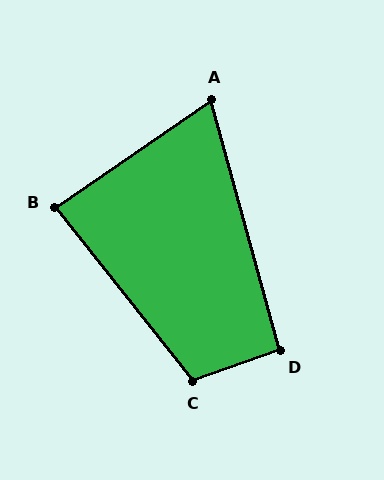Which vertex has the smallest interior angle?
A, at approximately 71 degrees.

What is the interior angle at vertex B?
Approximately 86 degrees (approximately right).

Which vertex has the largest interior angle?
C, at approximately 109 degrees.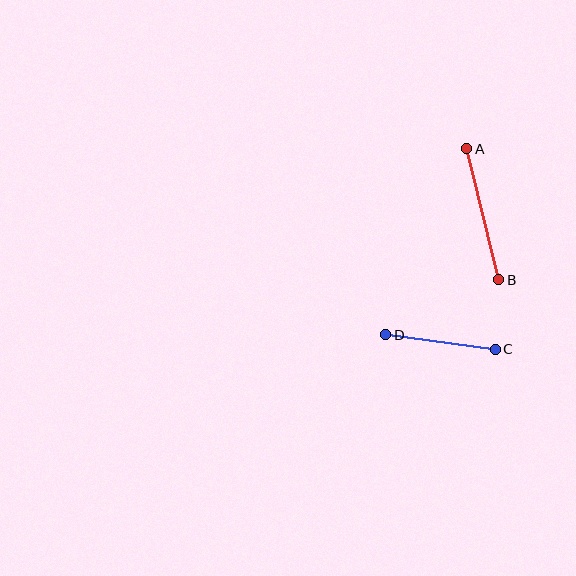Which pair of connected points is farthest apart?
Points A and B are farthest apart.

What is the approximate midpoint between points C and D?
The midpoint is at approximately (440, 342) pixels.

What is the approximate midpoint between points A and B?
The midpoint is at approximately (483, 214) pixels.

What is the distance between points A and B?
The distance is approximately 135 pixels.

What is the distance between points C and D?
The distance is approximately 111 pixels.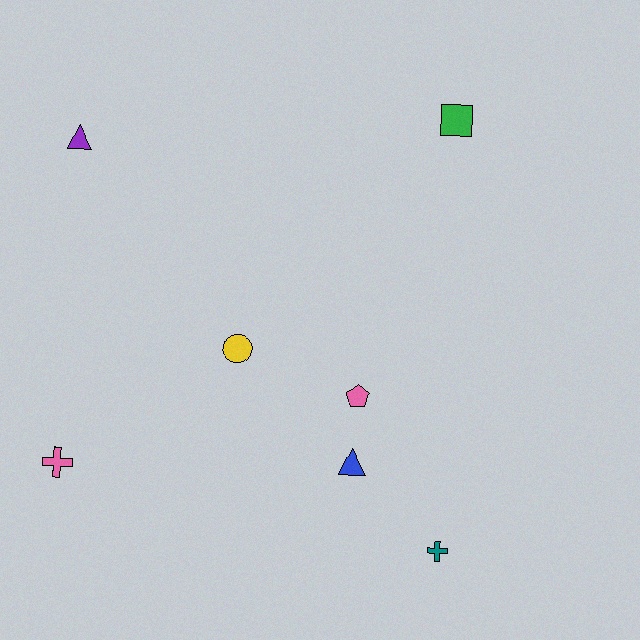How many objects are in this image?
There are 7 objects.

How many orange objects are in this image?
There are no orange objects.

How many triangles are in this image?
There are 2 triangles.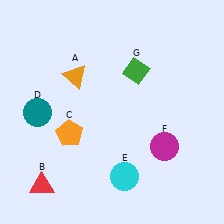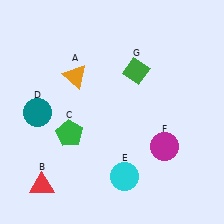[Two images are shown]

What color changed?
The pentagon (C) changed from orange in Image 1 to green in Image 2.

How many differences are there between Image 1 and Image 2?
There is 1 difference between the two images.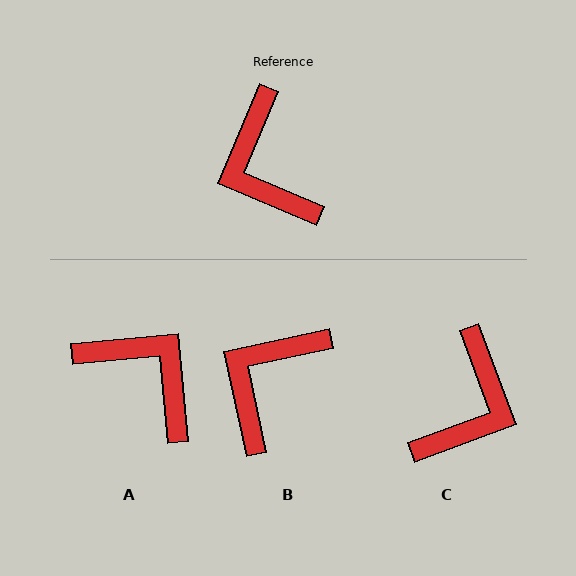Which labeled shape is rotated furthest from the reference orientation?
A, about 152 degrees away.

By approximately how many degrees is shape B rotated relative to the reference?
Approximately 55 degrees clockwise.